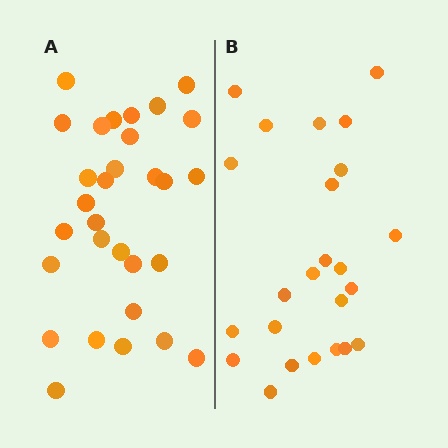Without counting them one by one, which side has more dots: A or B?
Region A (the left region) has more dots.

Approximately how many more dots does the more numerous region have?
Region A has about 6 more dots than region B.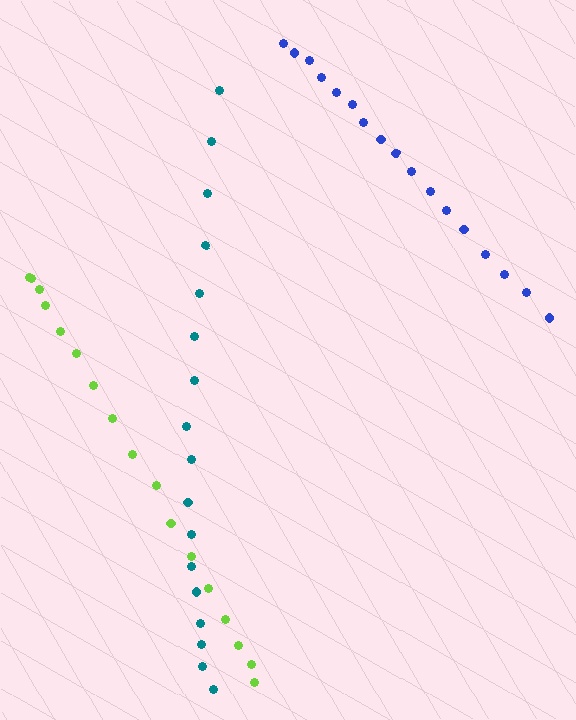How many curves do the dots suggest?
There are 3 distinct paths.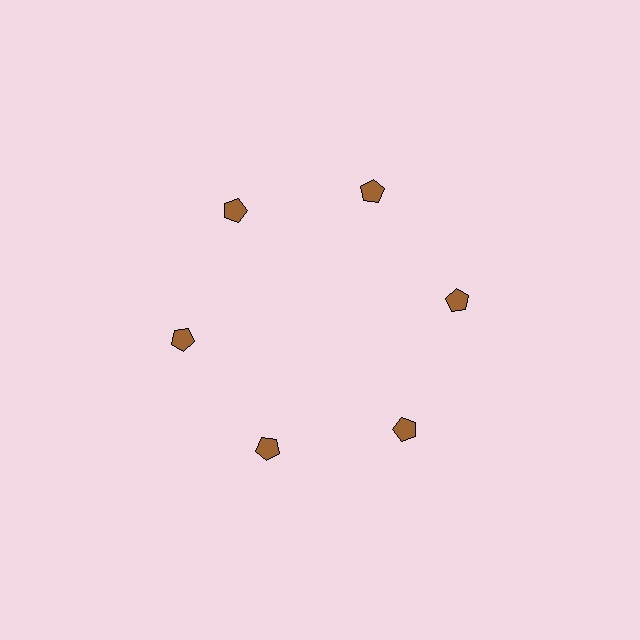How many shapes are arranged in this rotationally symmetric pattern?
There are 6 shapes, arranged in 6 groups of 1.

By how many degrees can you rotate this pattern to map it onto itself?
The pattern maps onto itself every 60 degrees of rotation.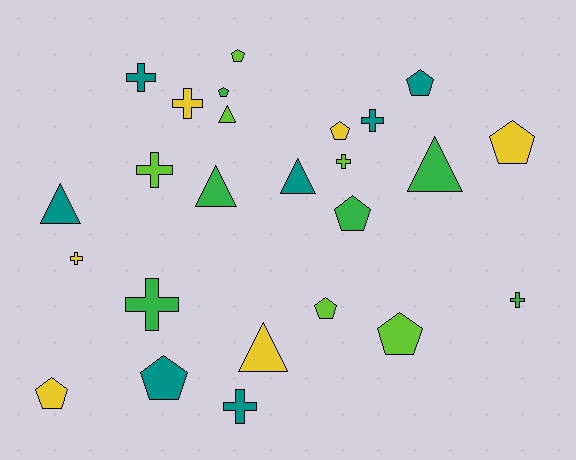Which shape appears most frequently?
Pentagon, with 10 objects.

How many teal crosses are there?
There are 3 teal crosses.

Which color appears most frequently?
Teal, with 7 objects.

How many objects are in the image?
There are 25 objects.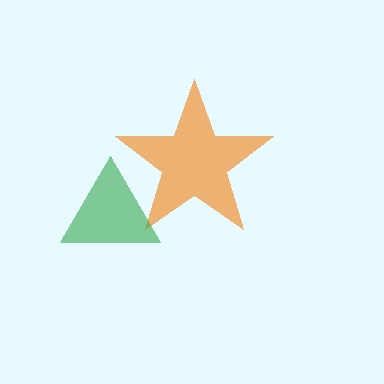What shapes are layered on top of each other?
The layered shapes are: an orange star, a green triangle.